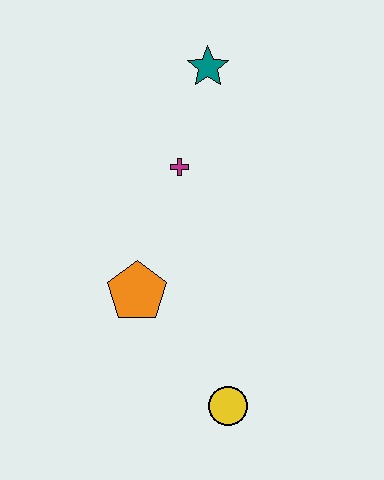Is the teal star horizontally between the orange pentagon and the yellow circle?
Yes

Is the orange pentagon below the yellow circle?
No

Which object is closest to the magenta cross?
The teal star is closest to the magenta cross.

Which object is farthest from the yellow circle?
The teal star is farthest from the yellow circle.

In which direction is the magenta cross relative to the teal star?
The magenta cross is below the teal star.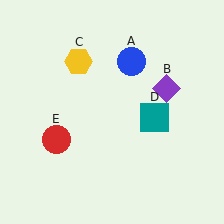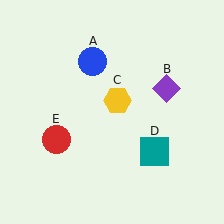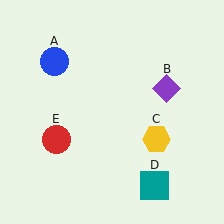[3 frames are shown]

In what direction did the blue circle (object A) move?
The blue circle (object A) moved left.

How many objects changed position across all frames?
3 objects changed position: blue circle (object A), yellow hexagon (object C), teal square (object D).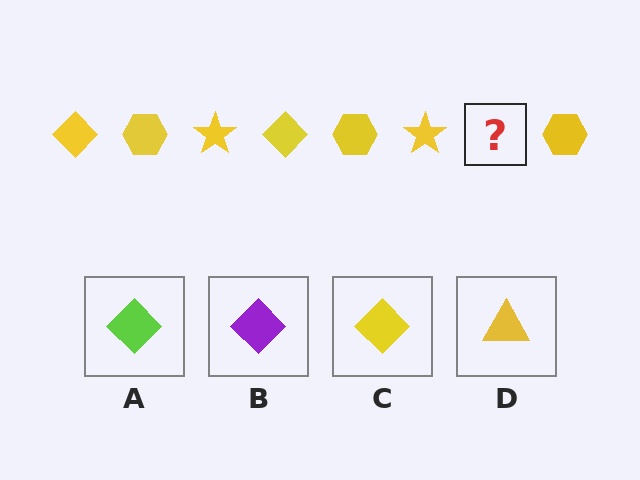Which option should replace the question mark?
Option C.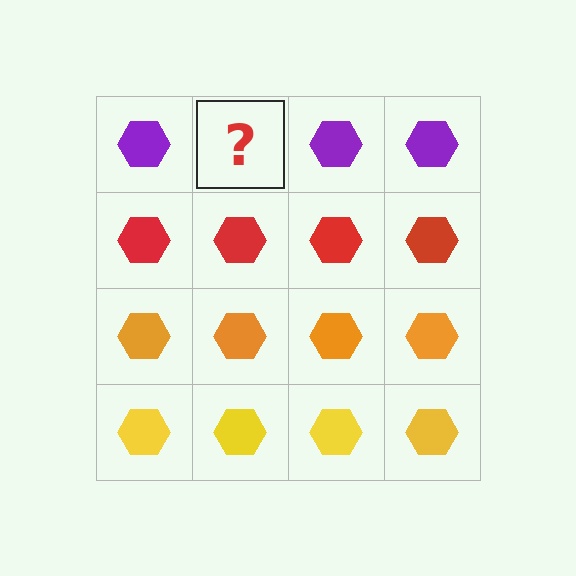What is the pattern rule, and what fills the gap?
The rule is that each row has a consistent color. The gap should be filled with a purple hexagon.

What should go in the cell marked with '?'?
The missing cell should contain a purple hexagon.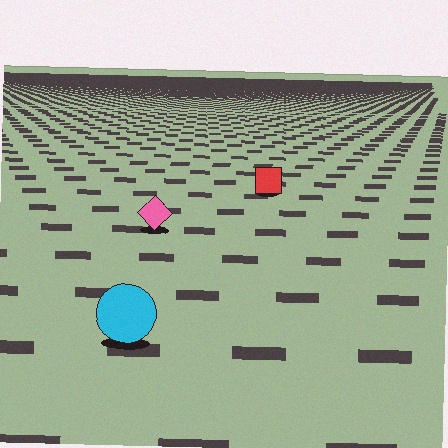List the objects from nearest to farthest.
From nearest to farthest: the cyan circle, the pink diamond, the red square.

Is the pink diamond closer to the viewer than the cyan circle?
No. The cyan circle is closer — you can tell from the texture gradient: the ground texture is coarser near it.